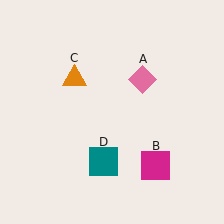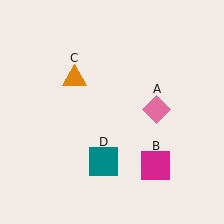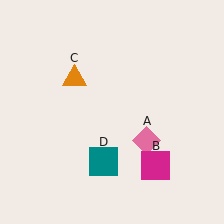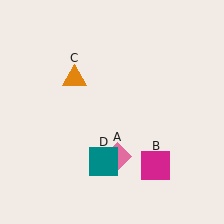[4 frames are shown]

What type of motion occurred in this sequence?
The pink diamond (object A) rotated clockwise around the center of the scene.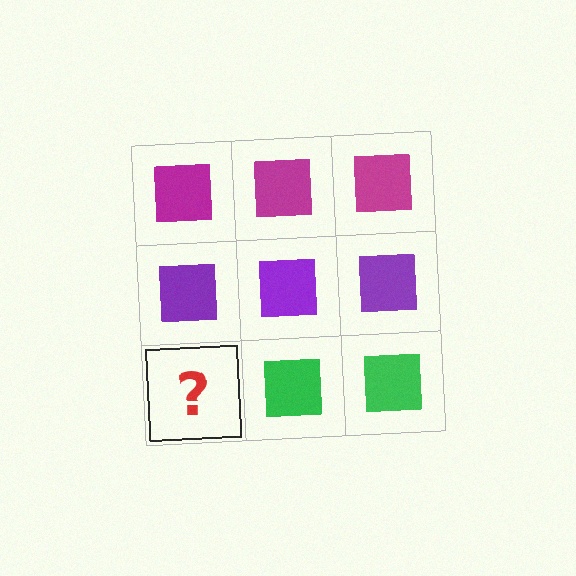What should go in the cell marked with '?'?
The missing cell should contain a green square.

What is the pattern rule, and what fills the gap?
The rule is that each row has a consistent color. The gap should be filled with a green square.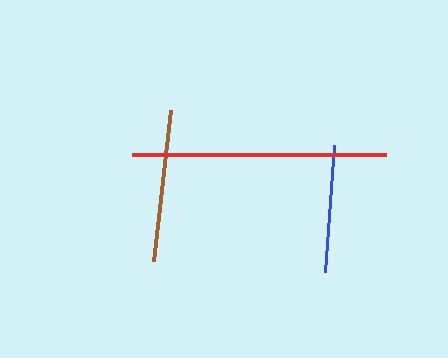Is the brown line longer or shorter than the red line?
The red line is longer than the brown line.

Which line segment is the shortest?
The blue line is the shortest at approximately 127 pixels.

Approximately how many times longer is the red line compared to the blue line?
The red line is approximately 2.0 times the length of the blue line.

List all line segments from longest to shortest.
From longest to shortest: red, brown, blue.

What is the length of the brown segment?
The brown segment is approximately 151 pixels long.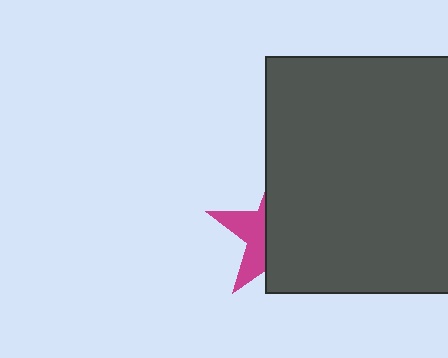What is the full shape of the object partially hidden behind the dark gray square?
The partially hidden object is a magenta star.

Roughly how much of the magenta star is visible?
A small part of it is visible (roughly 36%).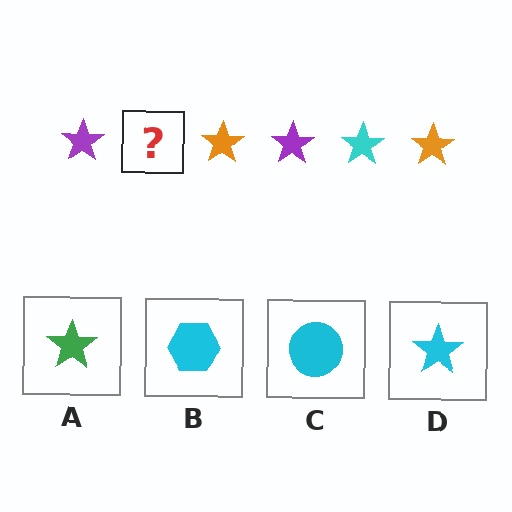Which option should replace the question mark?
Option D.